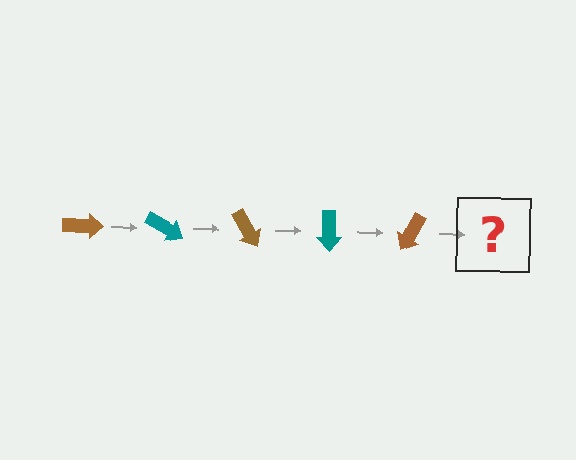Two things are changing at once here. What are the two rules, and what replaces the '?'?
The two rules are that it rotates 30 degrees each step and the color cycles through brown and teal. The '?' should be a teal arrow, rotated 150 degrees from the start.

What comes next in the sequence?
The next element should be a teal arrow, rotated 150 degrees from the start.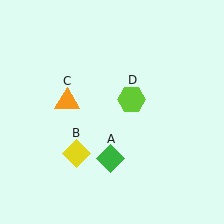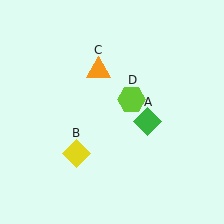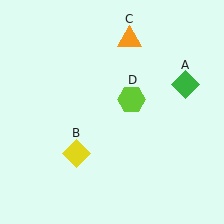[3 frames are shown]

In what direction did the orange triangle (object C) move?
The orange triangle (object C) moved up and to the right.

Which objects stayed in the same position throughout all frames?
Yellow diamond (object B) and lime hexagon (object D) remained stationary.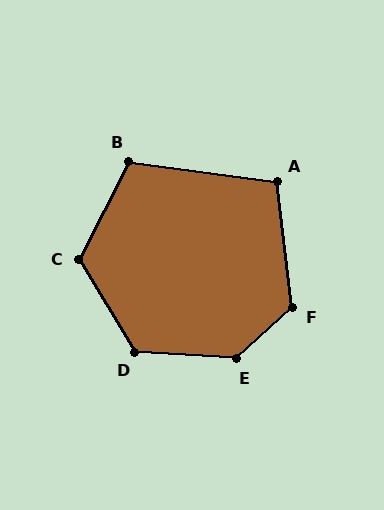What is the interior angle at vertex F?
Approximately 126 degrees (obtuse).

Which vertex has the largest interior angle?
E, at approximately 134 degrees.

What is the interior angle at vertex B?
Approximately 109 degrees (obtuse).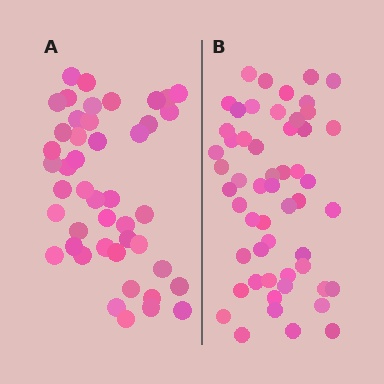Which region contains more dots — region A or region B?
Region B (the right region) has more dots.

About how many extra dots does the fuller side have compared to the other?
Region B has roughly 8 or so more dots than region A.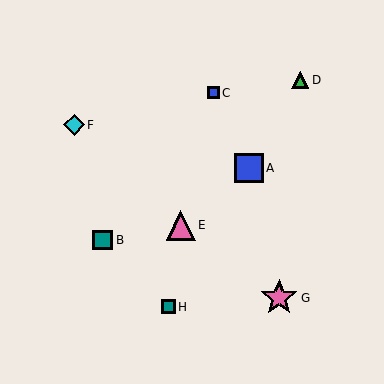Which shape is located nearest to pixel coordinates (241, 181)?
The blue square (labeled A) at (249, 168) is nearest to that location.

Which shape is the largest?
The pink star (labeled G) is the largest.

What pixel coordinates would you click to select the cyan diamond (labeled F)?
Click at (74, 125) to select the cyan diamond F.